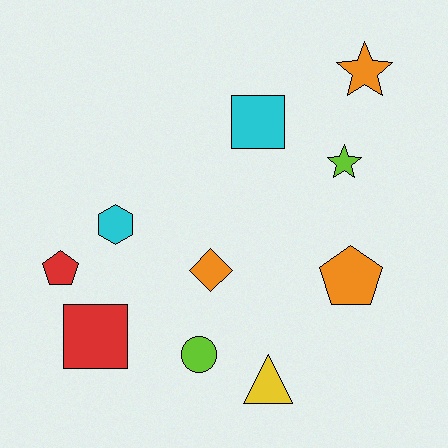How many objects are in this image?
There are 10 objects.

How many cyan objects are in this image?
There are 2 cyan objects.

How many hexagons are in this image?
There is 1 hexagon.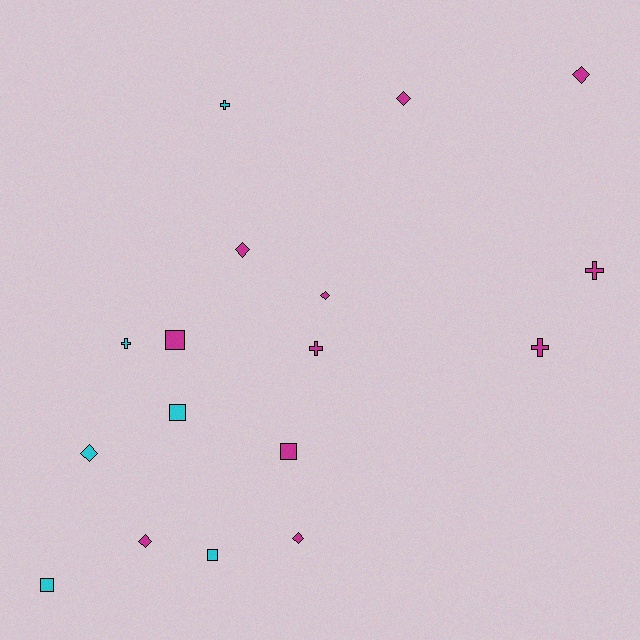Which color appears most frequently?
Magenta, with 11 objects.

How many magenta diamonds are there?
There are 6 magenta diamonds.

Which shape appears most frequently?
Diamond, with 7 objects.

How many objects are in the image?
There are 17 objects.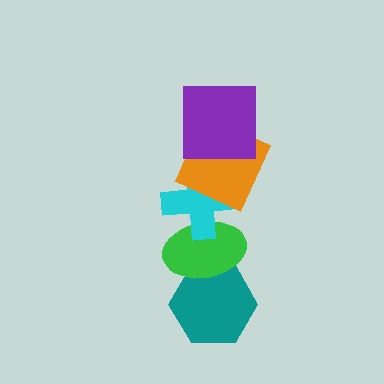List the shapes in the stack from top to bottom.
From top to bottom: the purple square, the orange square, the cyan cross, the green ellipse, the teal hexagon.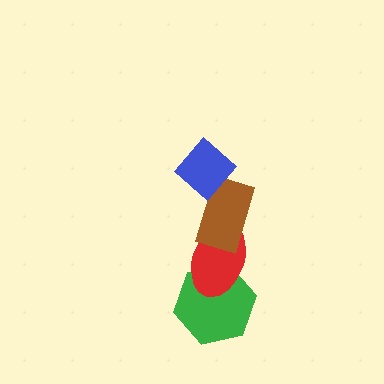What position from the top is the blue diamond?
The blue diamond is 1st from the top.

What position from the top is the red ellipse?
The red ellipse is 3rd from the top.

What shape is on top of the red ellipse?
The brown rectangle is on top of the red ellipse.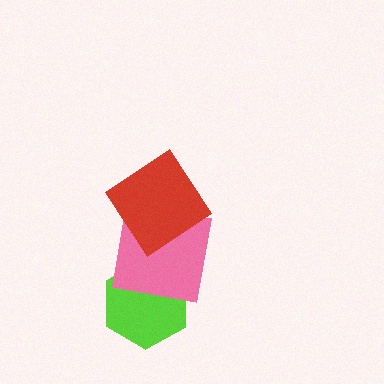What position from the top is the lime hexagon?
The lime hexagon is 3rd from the top.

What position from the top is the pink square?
The pink square is 2nd from the top.